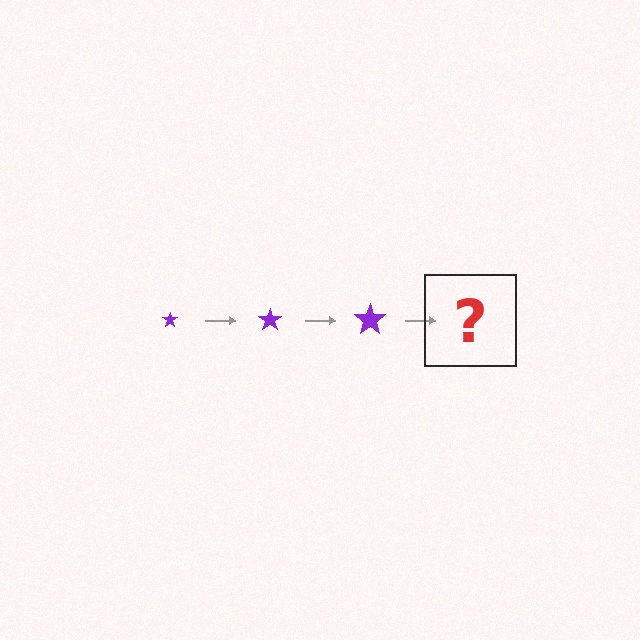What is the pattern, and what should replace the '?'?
The pattern is that the star gets progressively larger each step. The '?' should be a purple star, larger than the previous one.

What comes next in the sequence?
The next element should be a purple star, larger than the previous one.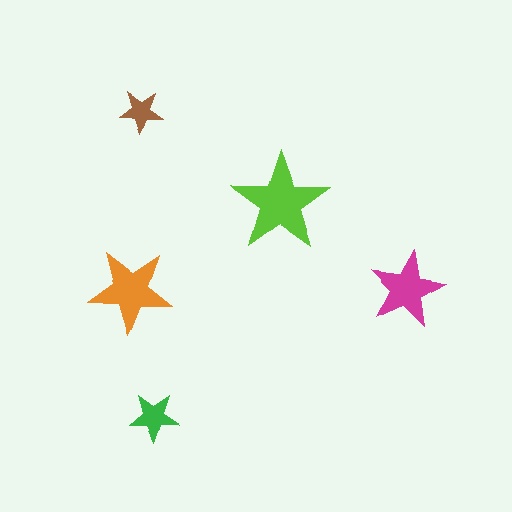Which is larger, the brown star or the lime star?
The lime one.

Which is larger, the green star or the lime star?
The lime one.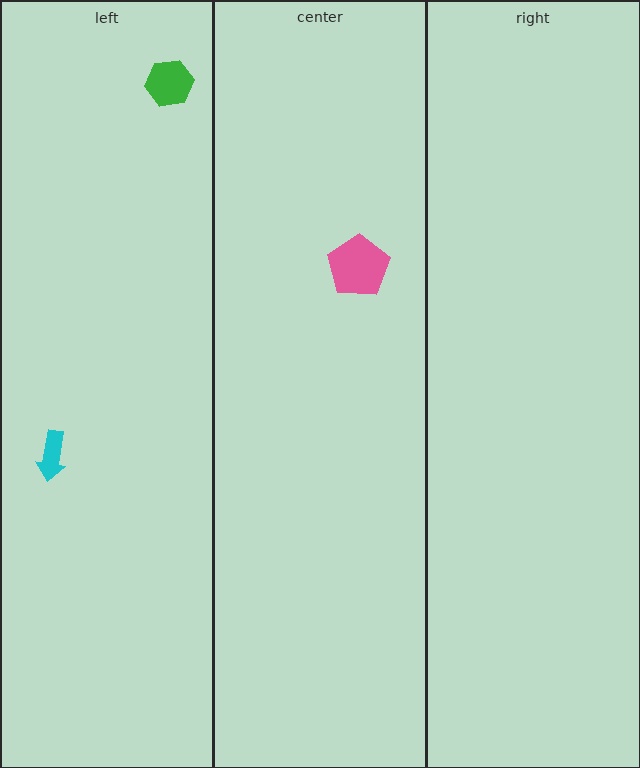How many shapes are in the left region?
2.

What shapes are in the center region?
The pink pentagon.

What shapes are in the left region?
The green hexagon, the cyan arrow.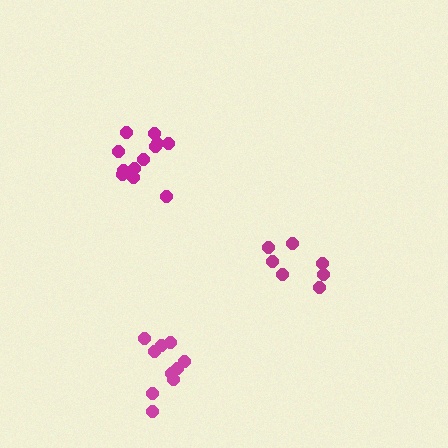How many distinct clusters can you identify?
There are 3 distinct clusters.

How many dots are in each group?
Group 1: 7 dots, Group 2: 10 dots, Group 3: 12 dots (29 total).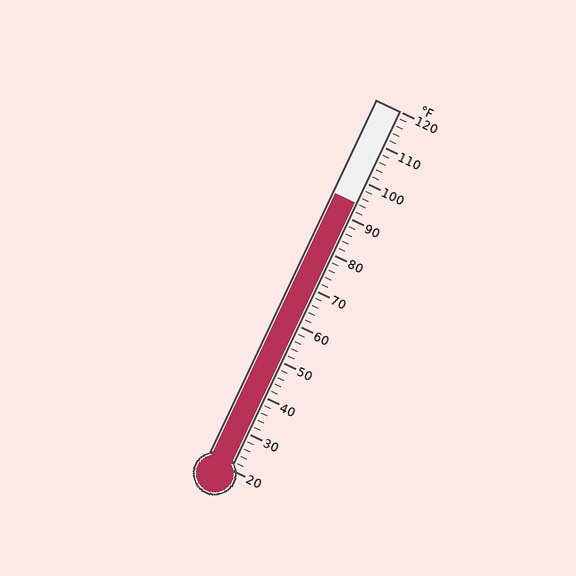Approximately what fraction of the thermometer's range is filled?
The thermometer is filled to approximately 75% of its range.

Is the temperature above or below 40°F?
The temperature is above 40°F.